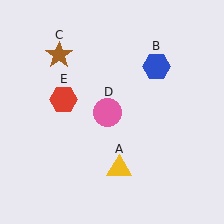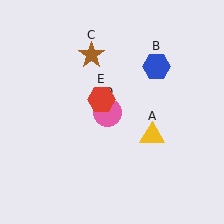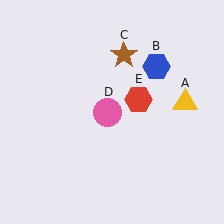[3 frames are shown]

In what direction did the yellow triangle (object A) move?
The yellow triangle (object A) moved up and to the right.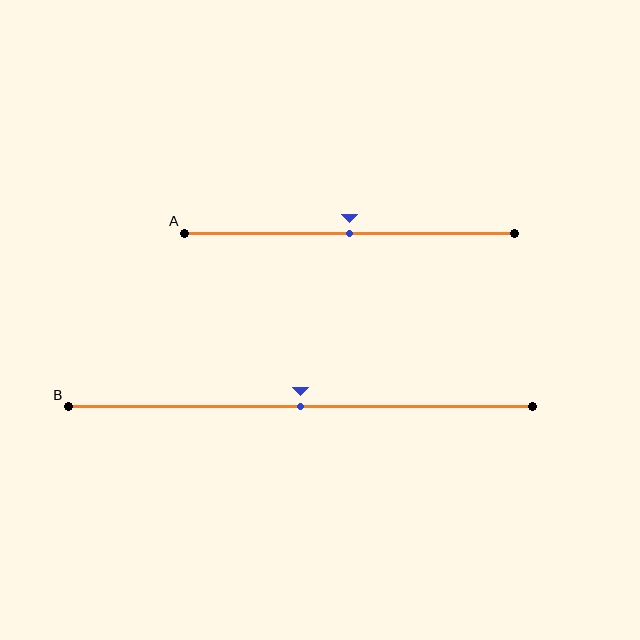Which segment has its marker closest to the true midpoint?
Segment A has its marker closest to the true midpoint.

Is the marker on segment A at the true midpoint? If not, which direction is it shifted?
Yes, the marker on segment A is at the true midpoint.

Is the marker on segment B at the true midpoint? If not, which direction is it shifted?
Yes, the marker on segment B is at the true midpoint.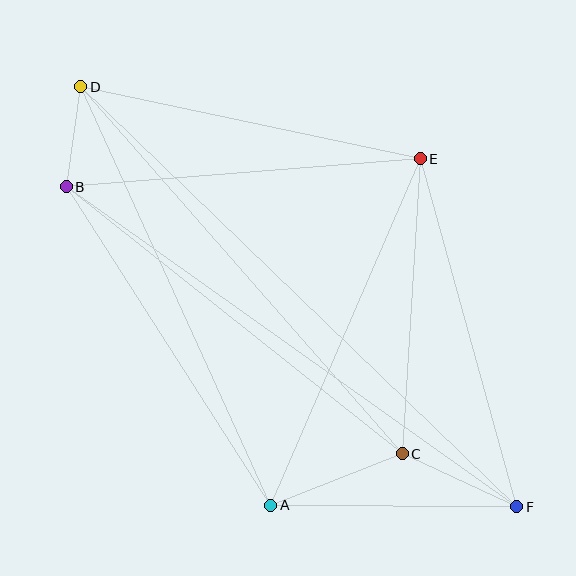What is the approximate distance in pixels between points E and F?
The distance between E and F is approximately 361 pixels.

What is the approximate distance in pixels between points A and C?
The distance between A and C is approximately 141 pixels.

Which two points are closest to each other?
Points B and D are closest to each other.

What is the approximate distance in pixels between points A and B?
The distance between A and B is approximately 378 pixels.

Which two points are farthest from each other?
Points D and F are farthest from each other.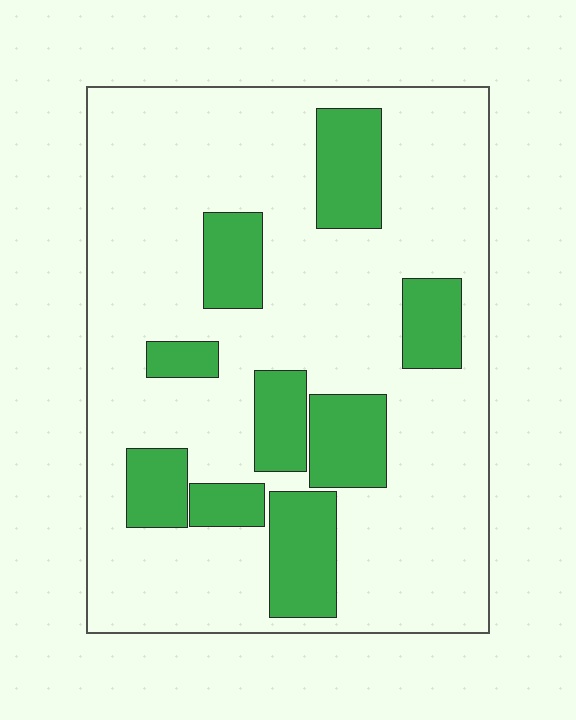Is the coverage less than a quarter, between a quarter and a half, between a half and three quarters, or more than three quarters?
Less than a quarter.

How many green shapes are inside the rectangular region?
9.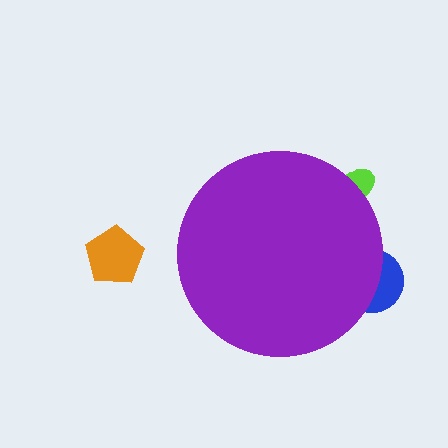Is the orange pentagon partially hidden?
No, the orange pentagon is fully visible.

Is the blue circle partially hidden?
Yes, the blue circle is partially hidden behind the purple circle.